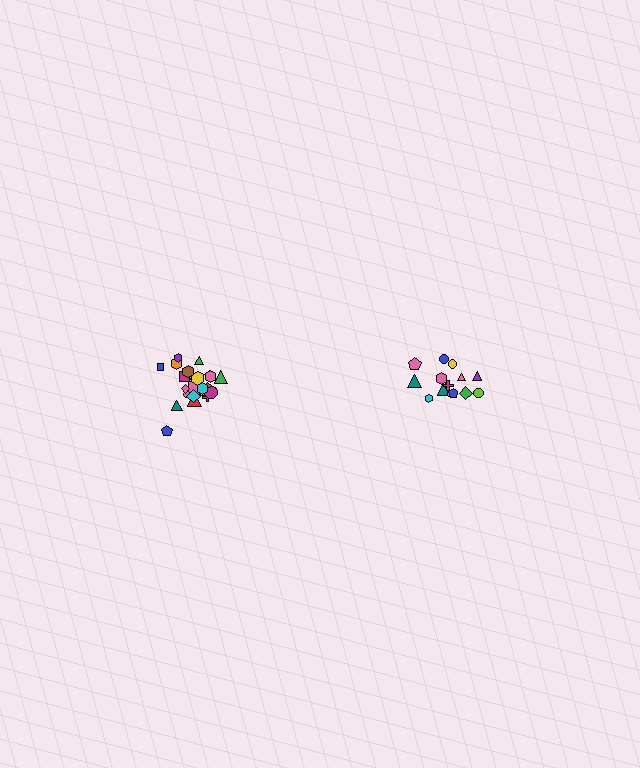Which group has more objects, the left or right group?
The left group.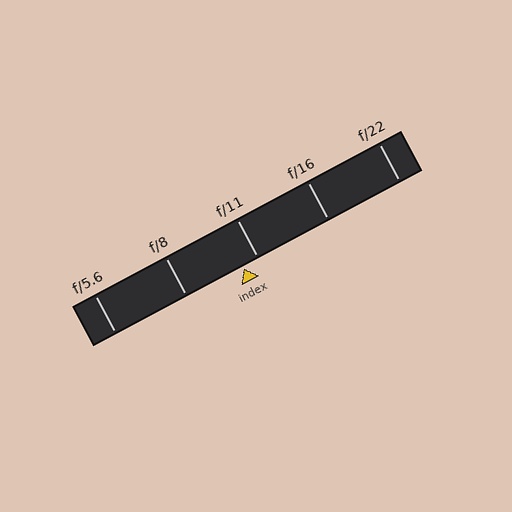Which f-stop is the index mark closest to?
The index mark is closest to f/11.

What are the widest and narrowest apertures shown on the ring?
The widest aperture shown is f/5.6 and the narrowest is f/22.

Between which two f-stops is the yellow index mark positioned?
The index mark is between f/8 and f/11.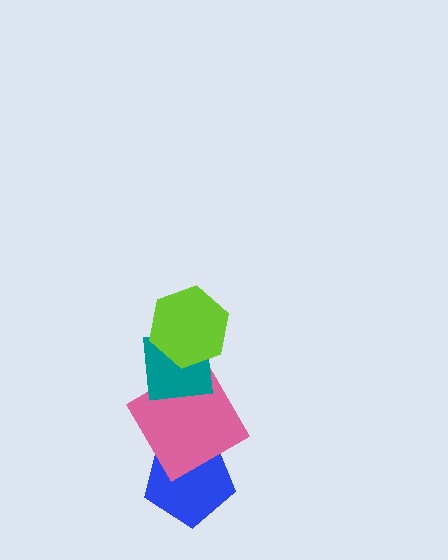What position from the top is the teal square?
The teal square is 2nd from the top.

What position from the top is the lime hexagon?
The lime hexagon is 1st from the top.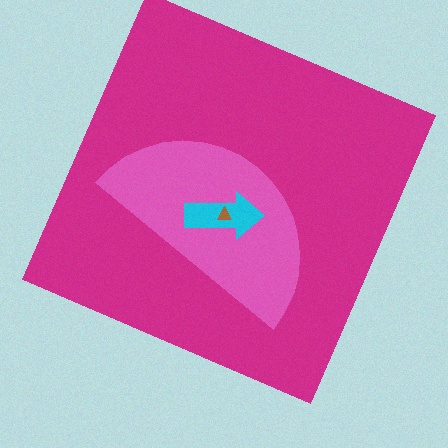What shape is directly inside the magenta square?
The pink semicircle.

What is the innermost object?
The brown triangle.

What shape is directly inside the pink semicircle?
The cyan arrow.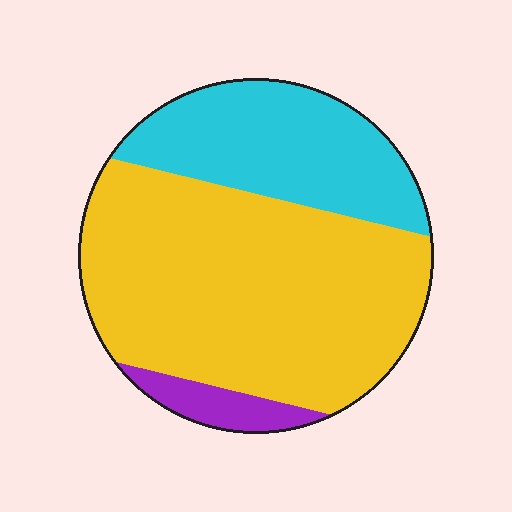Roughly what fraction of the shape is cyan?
Cyan covers around 30% of the shape.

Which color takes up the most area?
Yellow, at roughly 65%.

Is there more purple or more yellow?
Yellow.